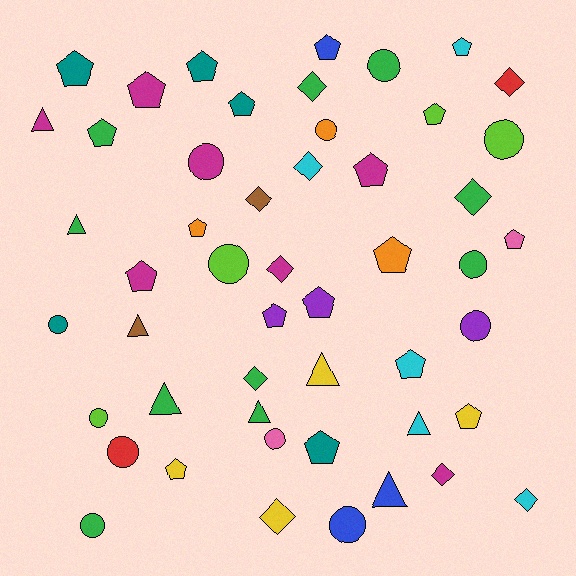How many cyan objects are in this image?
There are 5 cyan objects.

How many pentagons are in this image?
There are 19 pentagons.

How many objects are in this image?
There are 50 objects.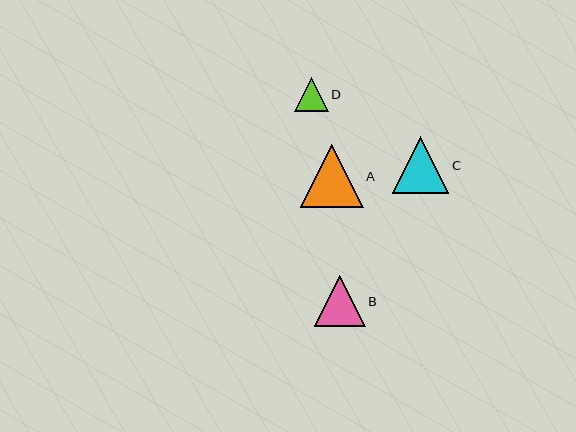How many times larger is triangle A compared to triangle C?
Triangle A is approximately 1.1 times the size of triangle C.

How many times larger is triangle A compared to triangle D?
Triangle A is approximately 1.9 times the size of triangle D.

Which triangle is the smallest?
Triangle D is the smallest with a size of approximately 33 pixels.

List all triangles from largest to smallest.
From largest to smallest: A, C, B, D.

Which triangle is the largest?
Triangle A is the largest with a size of approximately 63 pixels.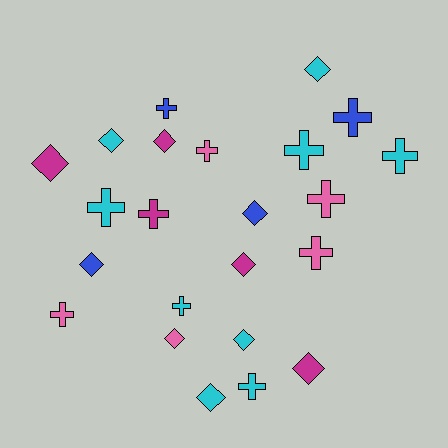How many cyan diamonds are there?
There are 4 cyan diamonds.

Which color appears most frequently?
Cyan, with 9 objects.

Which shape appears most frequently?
Cross, with 12 objects.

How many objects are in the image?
There are 23 objects.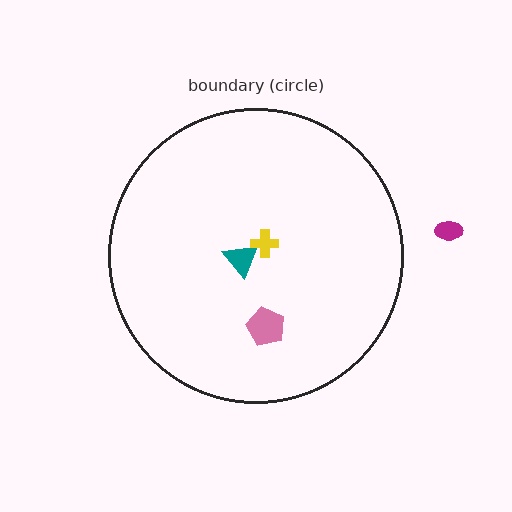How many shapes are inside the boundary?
3 inside, 1 outside.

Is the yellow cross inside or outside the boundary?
Inside.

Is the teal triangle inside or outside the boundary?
Inside.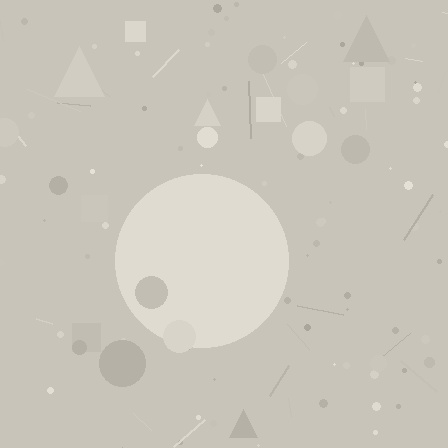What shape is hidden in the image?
A circle is hidden in the image.